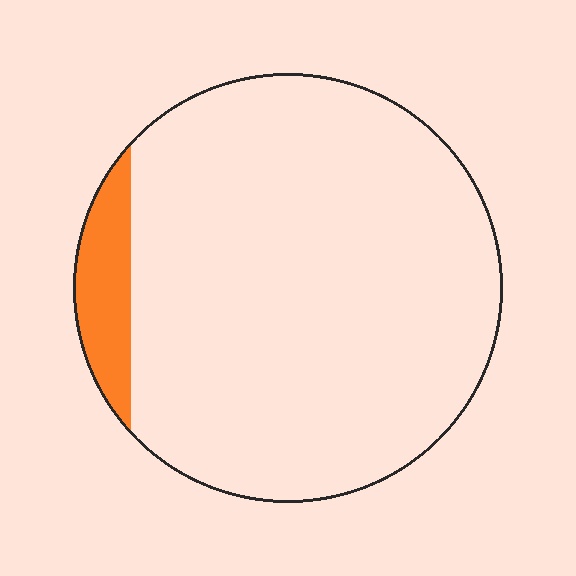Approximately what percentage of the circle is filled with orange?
Approximately 10%.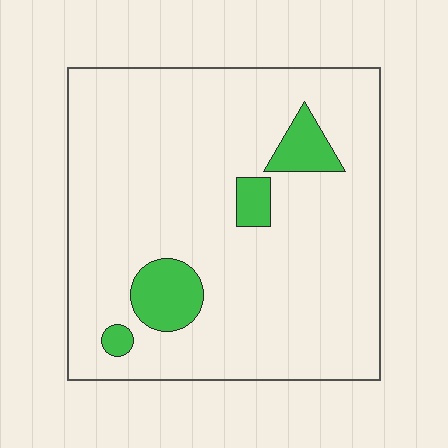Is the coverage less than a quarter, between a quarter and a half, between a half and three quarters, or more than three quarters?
Less than a quarter.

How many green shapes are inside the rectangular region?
4.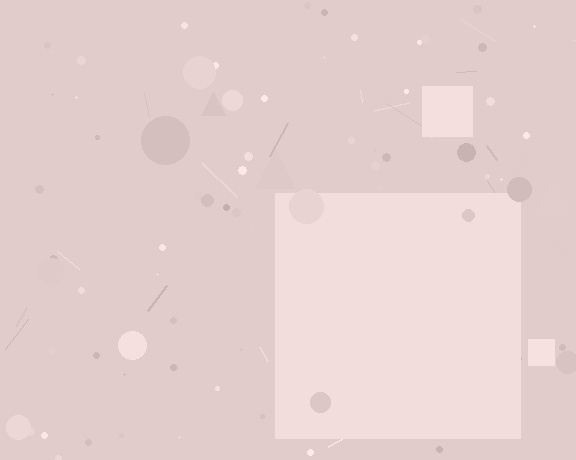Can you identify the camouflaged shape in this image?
The camouflaged shape is a square.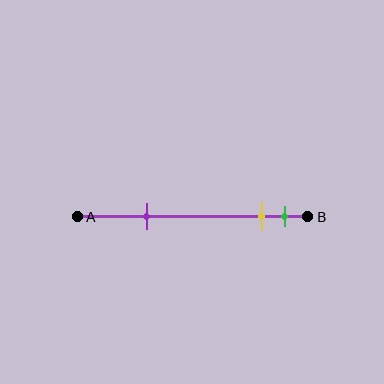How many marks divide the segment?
There are 3 marks dividing the segment.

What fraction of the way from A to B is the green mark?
The green mark is approximately 90% (0.9) of the way from A to B.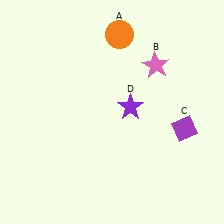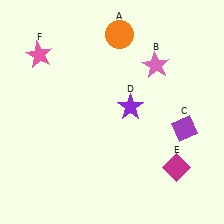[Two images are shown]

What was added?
A magenta diamond (E), a pink star (F) were added in Image 2.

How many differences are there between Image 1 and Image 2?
There are 2 differences between the two images.